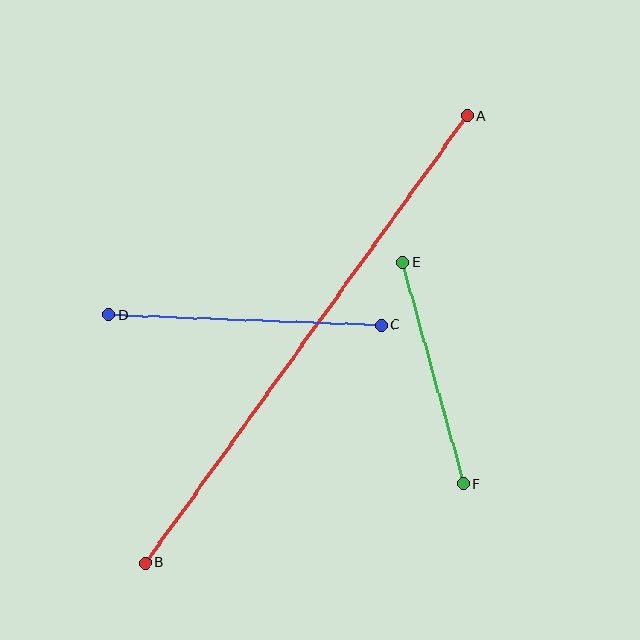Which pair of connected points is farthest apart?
Points A and B are farthest apart.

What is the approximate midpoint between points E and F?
The midpoint is at approximately (433, 373) pixels.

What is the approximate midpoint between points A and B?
The midpoint is at approximately (306, 339) pixels.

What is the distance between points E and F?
The distance is approximately 230 pixels.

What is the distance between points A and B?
The distance is approximately 551 pixels.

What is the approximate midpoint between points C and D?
The midpoint is at approximately (245, 320) pixels.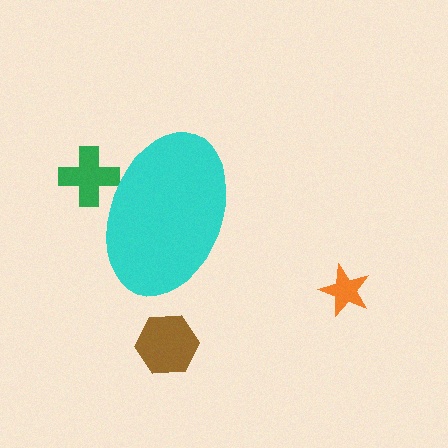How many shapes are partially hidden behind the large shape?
1 shape is partially hidden.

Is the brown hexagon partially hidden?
No, the brown hexagon is fully visible.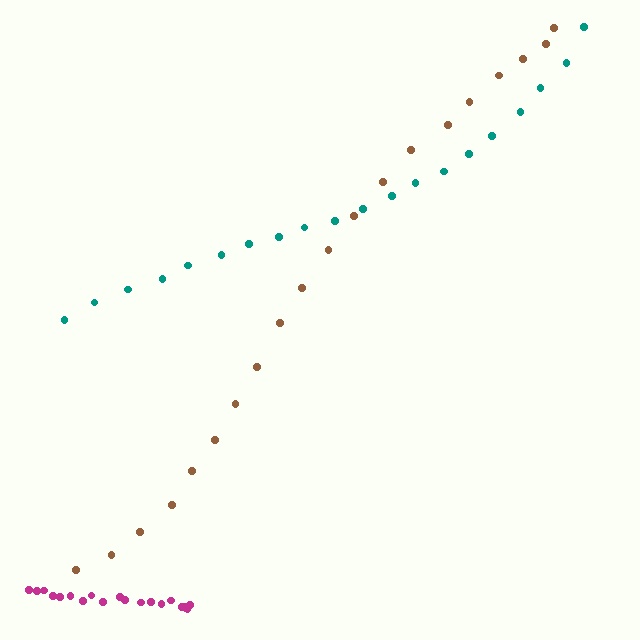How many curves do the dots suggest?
There are 3 distinct paths.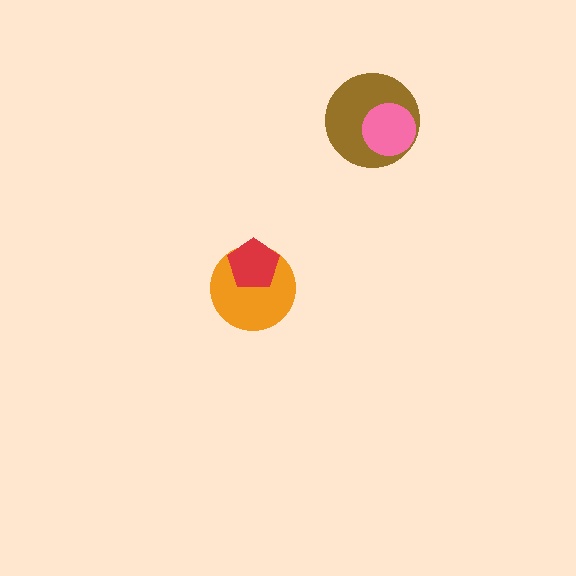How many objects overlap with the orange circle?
1 object overlaps with the orange circle.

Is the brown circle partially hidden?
Yes, it is partially covered by another shape.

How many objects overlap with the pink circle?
1 object overlaps with the pink circle.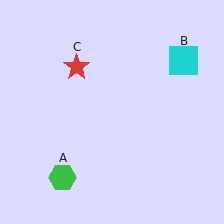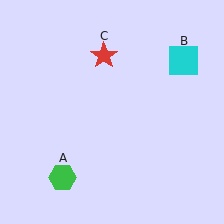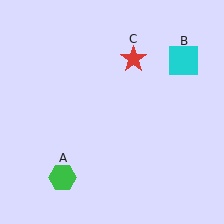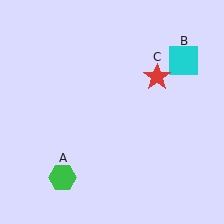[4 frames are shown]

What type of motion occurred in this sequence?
The red star (object C) rotated clockwise around the center of the scene.